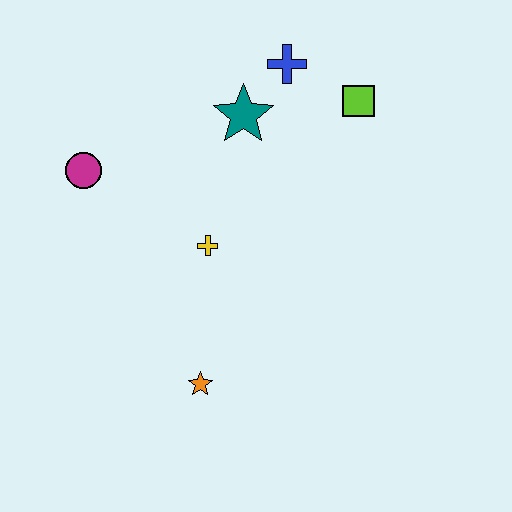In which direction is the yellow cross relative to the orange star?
The yellow cross is above the orange star.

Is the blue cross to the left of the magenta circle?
No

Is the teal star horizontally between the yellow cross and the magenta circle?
No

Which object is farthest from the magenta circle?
The lime square is farthest from the magenta circle.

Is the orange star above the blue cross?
No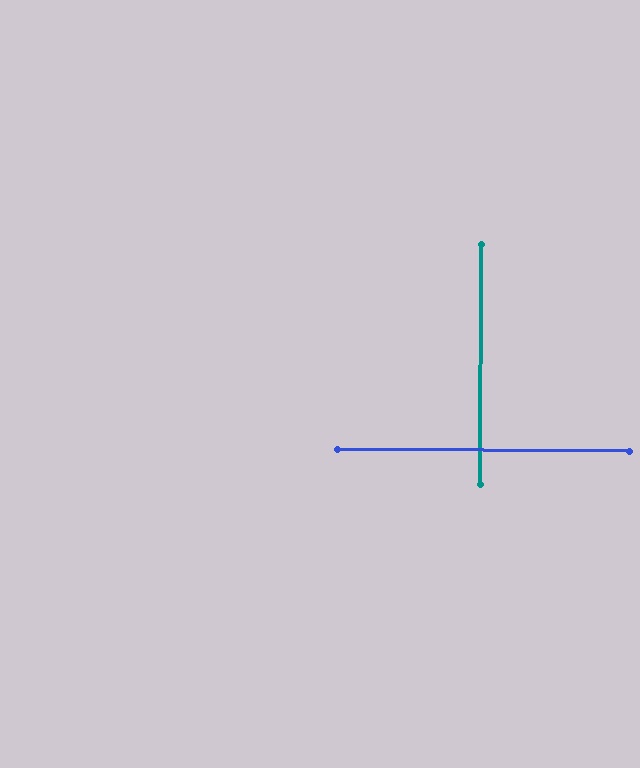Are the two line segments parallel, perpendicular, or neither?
Perpendicular — they meet at approximately 90°.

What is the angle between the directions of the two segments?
Approximately 90 degrees.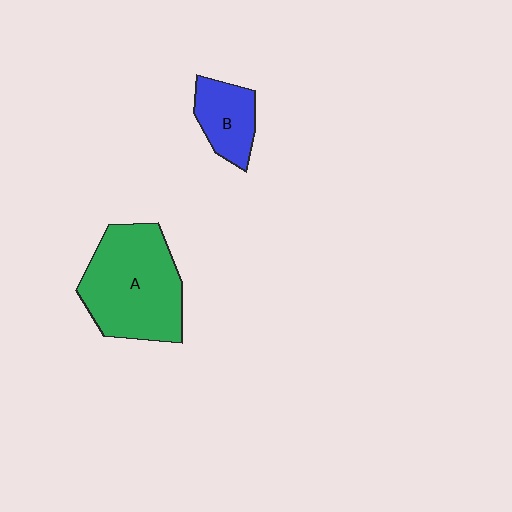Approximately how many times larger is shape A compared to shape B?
Approximately 2.4 times.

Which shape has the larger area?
Shape A (green).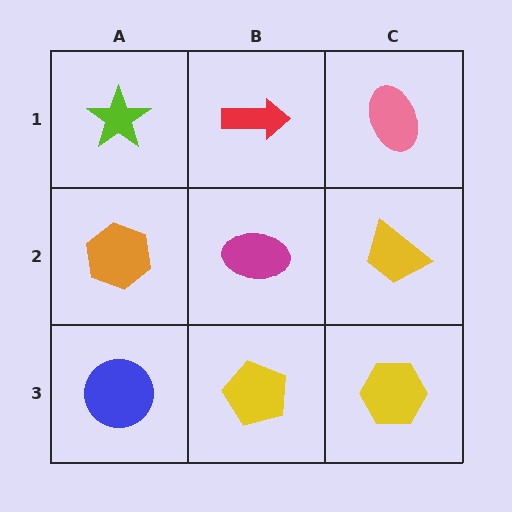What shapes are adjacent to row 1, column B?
A magenta ellipse (row 2, column B), a lime star (row 1, column A), a pink ellipse (row 1, column C).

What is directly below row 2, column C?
A yellow hexagon.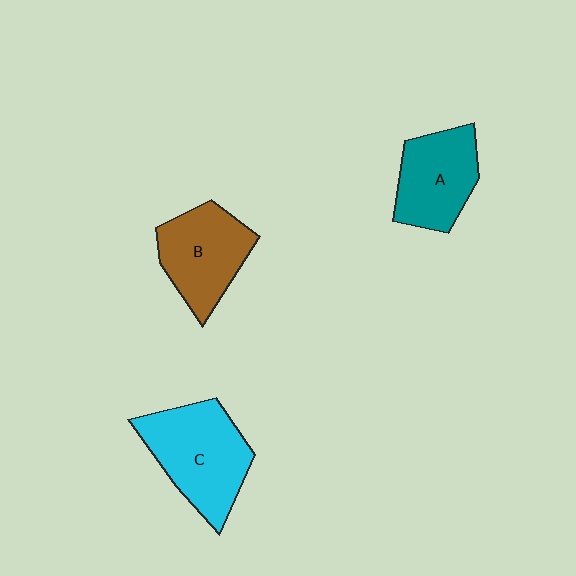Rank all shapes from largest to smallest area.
From largest to smallest: C (cyan), B (brown), A (teal).